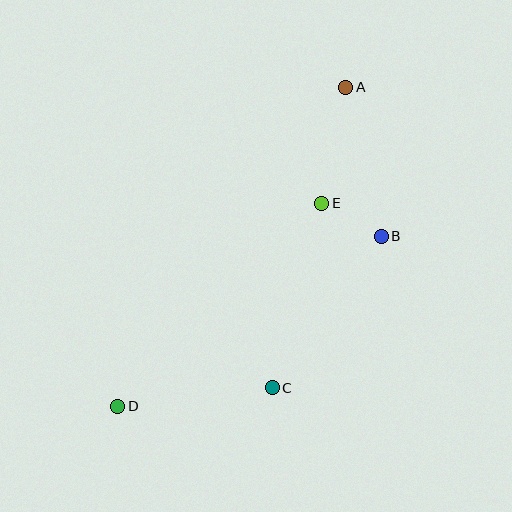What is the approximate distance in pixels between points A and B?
The distance between A and B is approximately 153 pixels.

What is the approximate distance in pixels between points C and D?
The distance between C and D is approximately 156 pixels.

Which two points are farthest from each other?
Points A and D are farthest from each other.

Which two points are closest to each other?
Points B and E are closest to each other.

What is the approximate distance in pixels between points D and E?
The distance between D and E is approximately 288 pixels.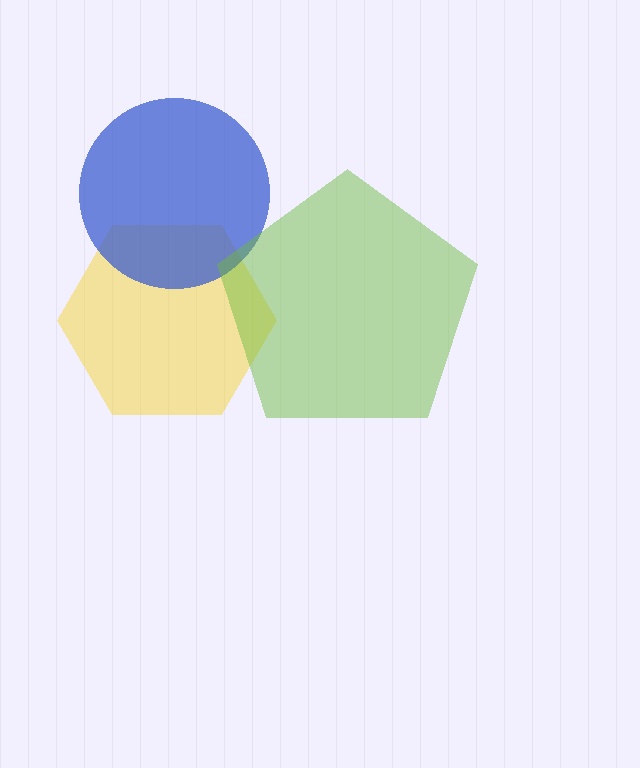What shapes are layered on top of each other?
The layered shapes are: a yellow hexagon, a blue circle, a lime pentagon.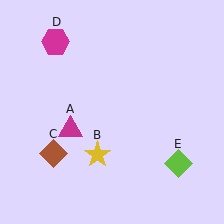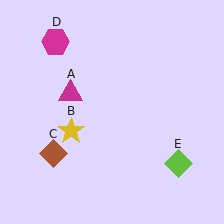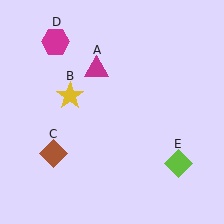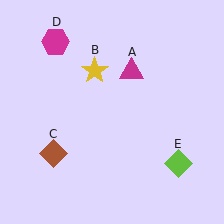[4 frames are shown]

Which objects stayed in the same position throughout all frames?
Brown diamond (object C) and magenta hexagon (object D) and lime diamond (object E) remained stationary.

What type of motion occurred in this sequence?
The magenta triangle (object A), yellow star (object B) rotated clockwise around the center of the scene.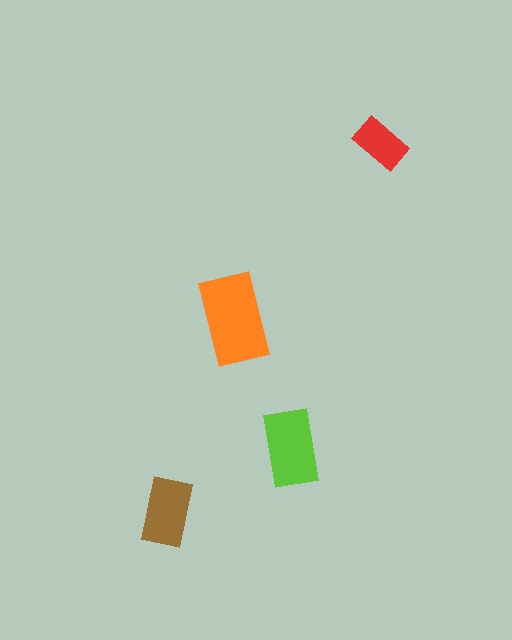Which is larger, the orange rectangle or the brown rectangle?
The orange one.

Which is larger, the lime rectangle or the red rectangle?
The lime one.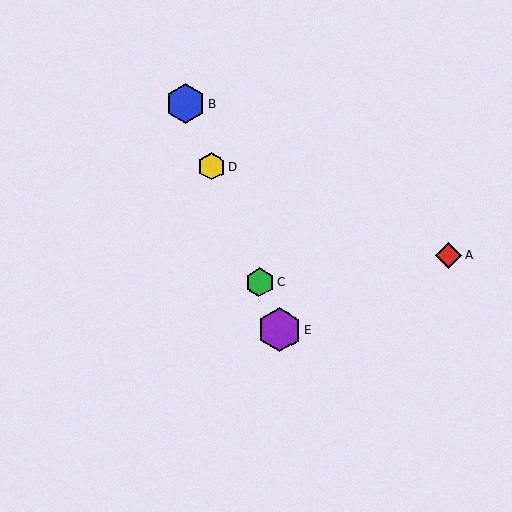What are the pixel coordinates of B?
Object B is at (186, 104).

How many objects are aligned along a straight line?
4 objects (B, C, D, E) are aligned along a straight line.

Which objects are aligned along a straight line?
Objects B, C, D, E are aligned along a straight line.